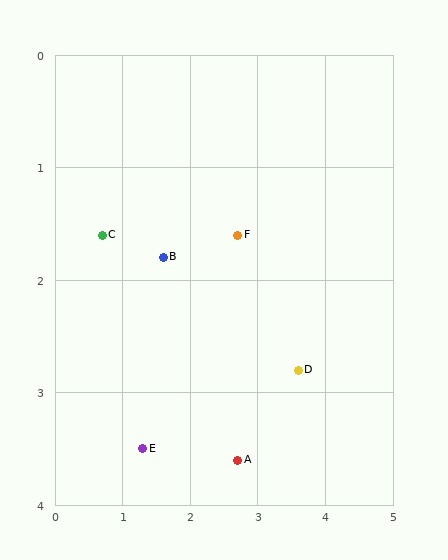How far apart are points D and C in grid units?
Points D and C are about 3.1 grid units apart.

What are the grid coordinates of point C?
Point C is at approximately (0.7, 1.6).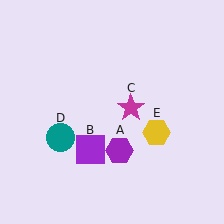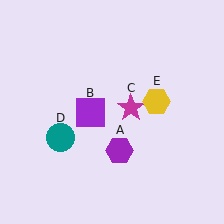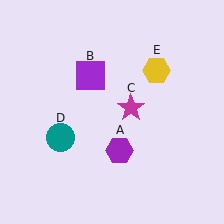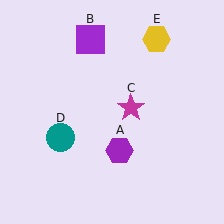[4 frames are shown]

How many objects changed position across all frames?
2 objects changed position: purple square (object B), yellow hexagon (object E).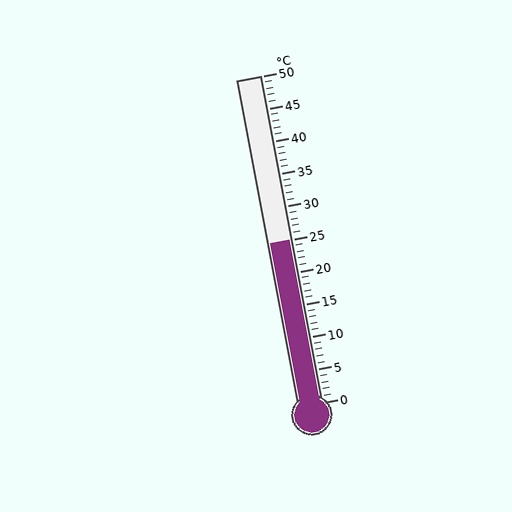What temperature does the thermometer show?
The thermometer shows approximately 25°C.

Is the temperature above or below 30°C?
The temperature is below 30°C.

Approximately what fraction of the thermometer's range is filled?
The thermometer is filled to approximately 50% of its range.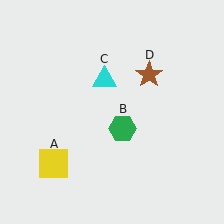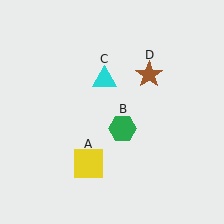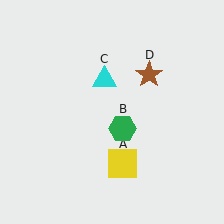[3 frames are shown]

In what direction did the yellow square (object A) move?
The yellow square (object A) moved right.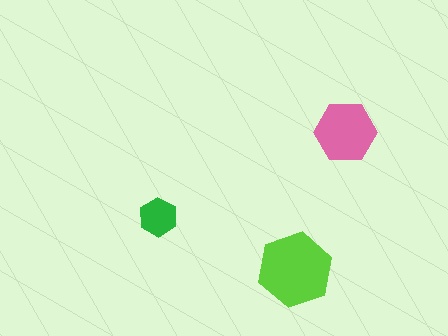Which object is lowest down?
The lime hexagon is bottommost.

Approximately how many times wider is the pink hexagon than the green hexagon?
About 1.5 times wider.